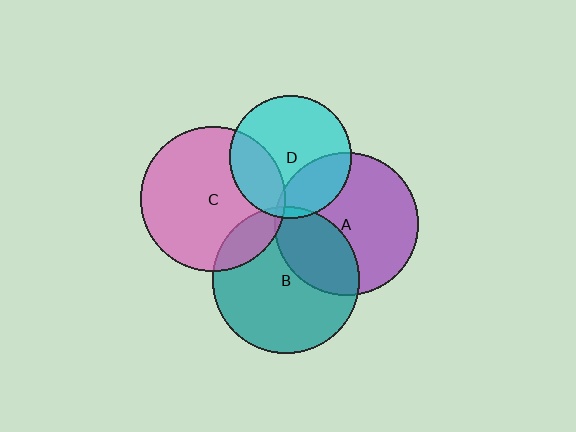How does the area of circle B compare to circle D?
Approximately 1.4 times.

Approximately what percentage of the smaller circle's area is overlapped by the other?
Approximately 35%.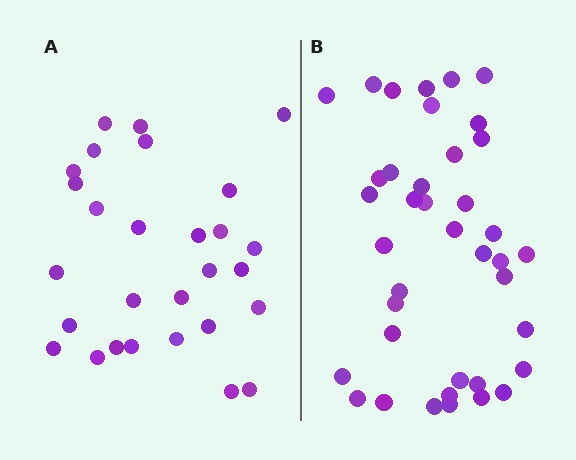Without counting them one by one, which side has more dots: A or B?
Region B (the right region) has more dots.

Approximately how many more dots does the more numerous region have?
Region B has roughly 12 or so more dots than region A.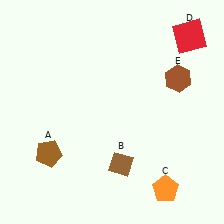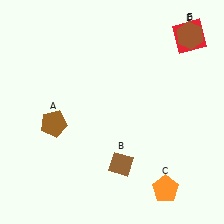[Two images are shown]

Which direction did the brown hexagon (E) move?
The brown hexagon (E) moved up.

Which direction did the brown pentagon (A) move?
The brown pentagon (A) moved up.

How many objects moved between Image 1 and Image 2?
2 objects moved between the two images.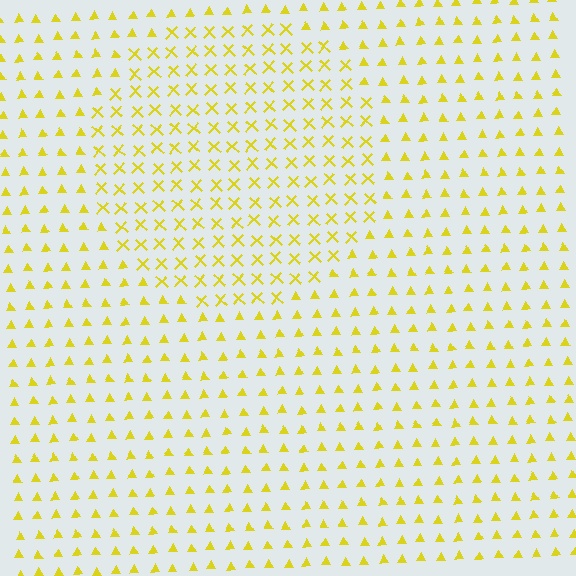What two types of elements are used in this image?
The image uses X marks inside the circle region and triangles outside it.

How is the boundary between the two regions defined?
The boundary is defined by a change in element shape: X marks inside vs. triangles outside. All elements share the same color and spacing.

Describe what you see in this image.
The image is filled with small yellow elements arranged in a uniform grid. A circle-shaped region contains X marks, while the surrounding area contains triangles. The boundary is defined purely by the change in element shape.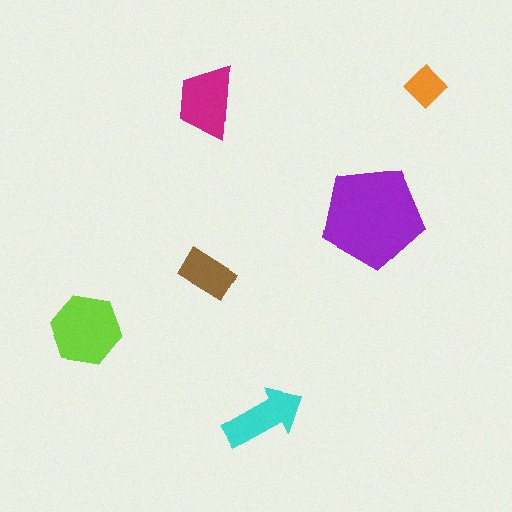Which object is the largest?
The purple pentagon.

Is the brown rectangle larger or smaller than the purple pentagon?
Smaller.